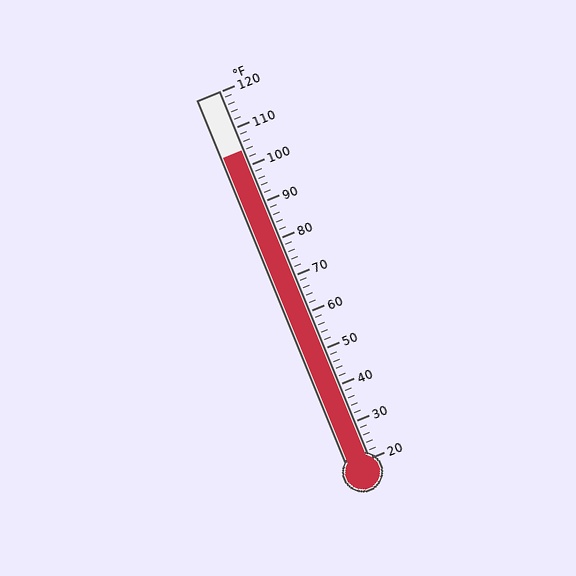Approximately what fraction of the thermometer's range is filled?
The thermometer is filled to approximately 85% of its range.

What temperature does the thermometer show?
The thermometer shows approximately 104°F.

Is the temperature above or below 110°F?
The temperature is below 110°F.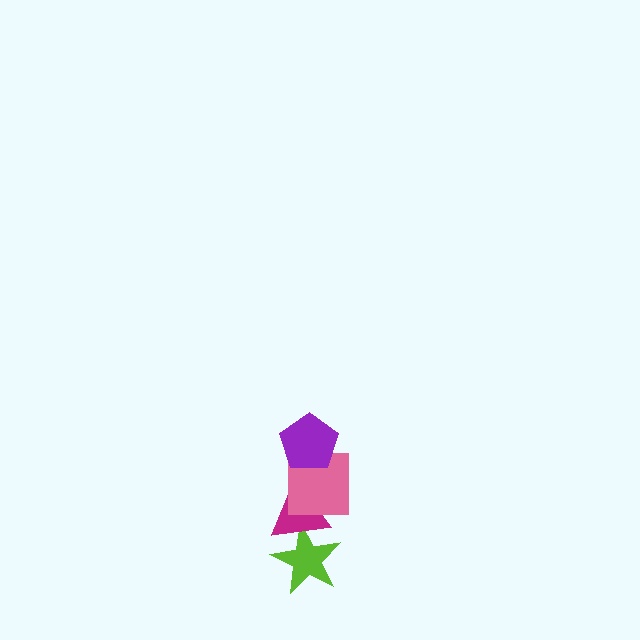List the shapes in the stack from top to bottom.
From top to bottom: the purple pentagon, the pink square, the magenta triangle, the lime star.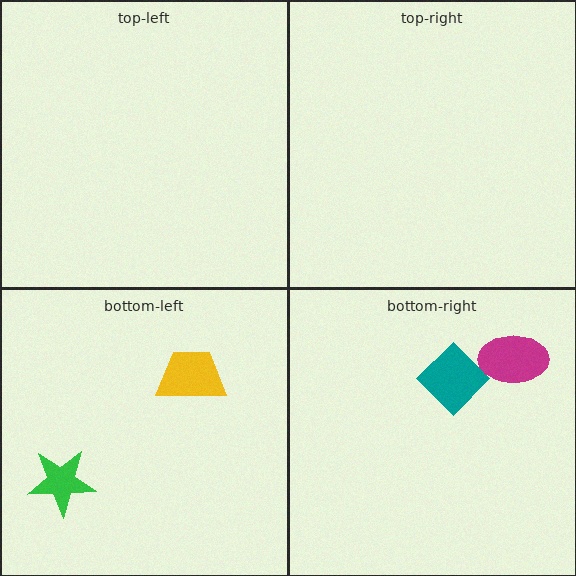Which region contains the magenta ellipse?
The bottom-right region.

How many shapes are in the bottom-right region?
2.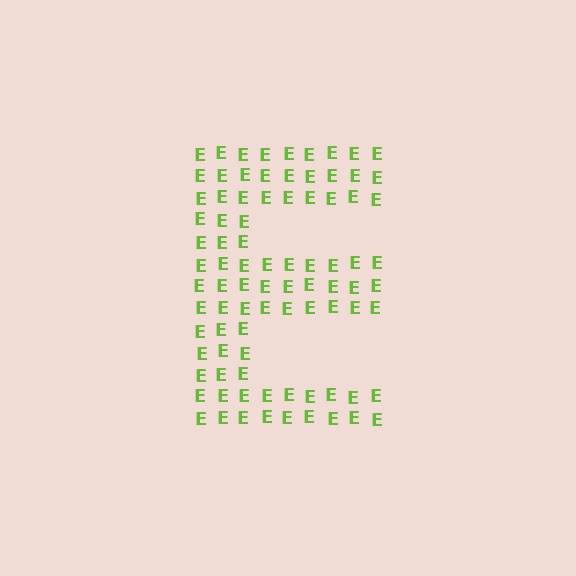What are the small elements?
The small elements are letter E's.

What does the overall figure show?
The overall figure shows the letter E.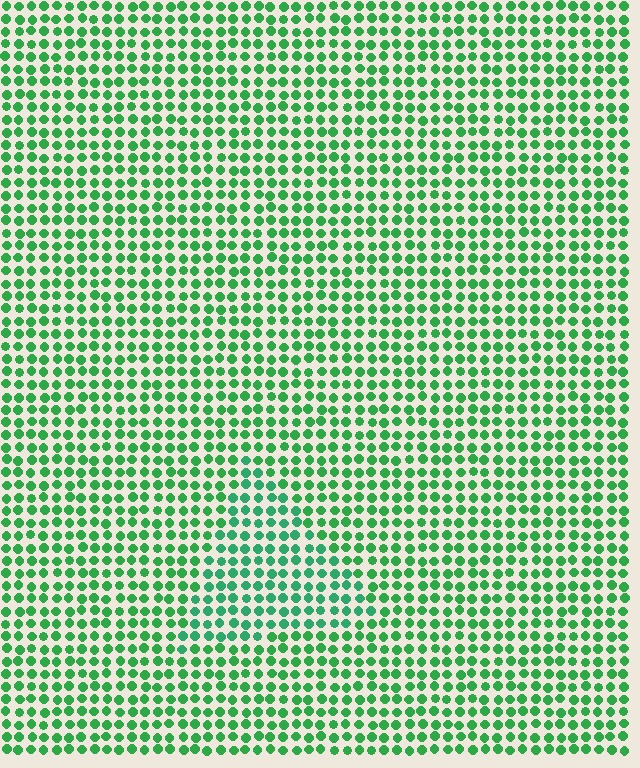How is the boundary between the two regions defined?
The boundary is defined purely by a slight shift in hue (about 17 degrees). Spacing, size, and orientation are identical on both sides.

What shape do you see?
I see a triangle.